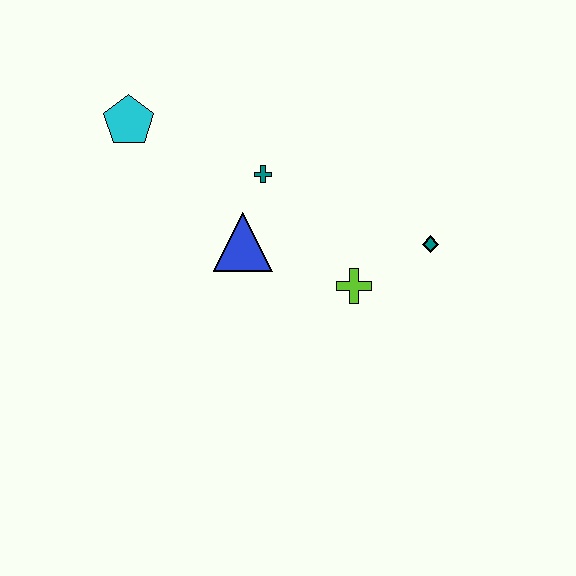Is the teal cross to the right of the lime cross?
No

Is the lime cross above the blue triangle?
No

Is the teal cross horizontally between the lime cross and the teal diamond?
No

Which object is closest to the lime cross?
The teal diamond is closest to the lime cross.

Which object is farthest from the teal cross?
The teal diamond is farthest from the teal cross.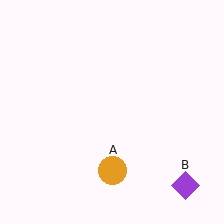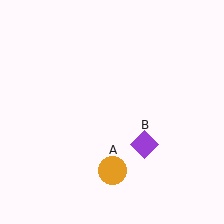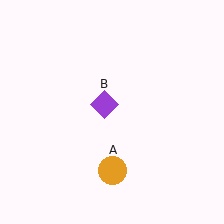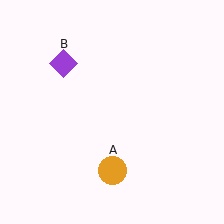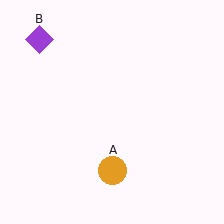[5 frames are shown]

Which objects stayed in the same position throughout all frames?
Orange circle (object A) remained stationary.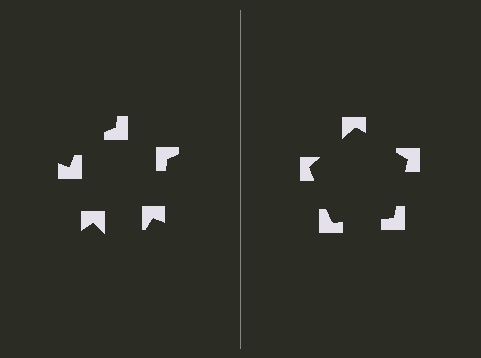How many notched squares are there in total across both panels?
10 — 5 on each side.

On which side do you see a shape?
An illusory pentagon appears on the right side. On the left side the wedge cuts are rotated, so no coherent shape forms.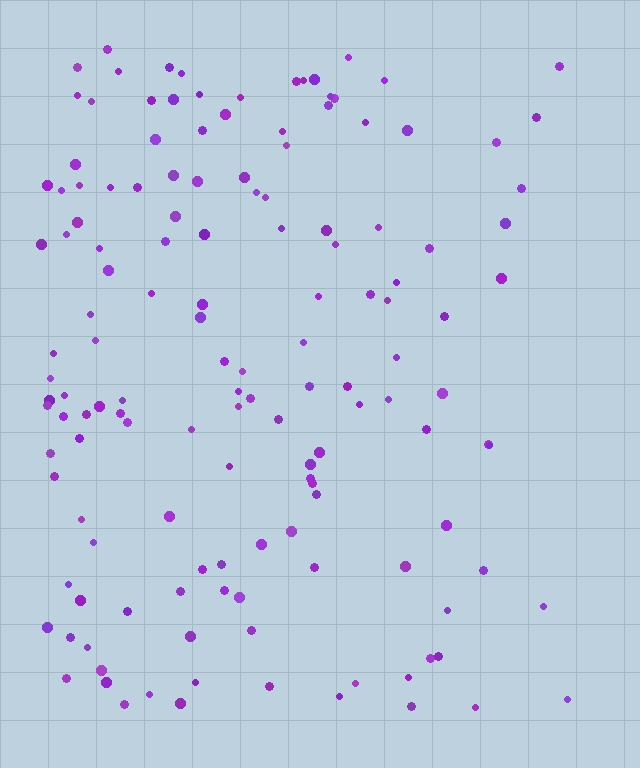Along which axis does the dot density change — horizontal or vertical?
Horizontal.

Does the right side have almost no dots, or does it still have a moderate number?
Still a moderate number, just noticeably fewer than the left.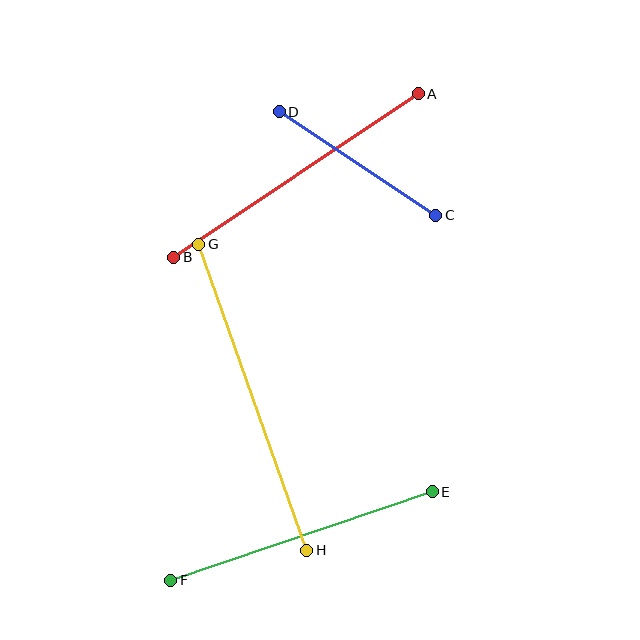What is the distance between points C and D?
The distance is approximately 187 pixels.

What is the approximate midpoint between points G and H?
The midpoint is at approximately (253, 397) pixels.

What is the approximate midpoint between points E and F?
The midpoint is at approximately (301, 536) pixels.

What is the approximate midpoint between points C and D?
The midpoint is at approximately (358, 164) pixels.